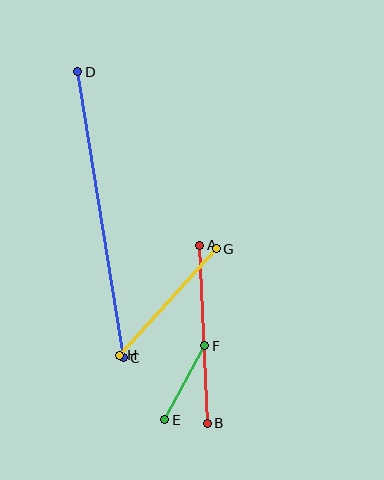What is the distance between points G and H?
The distance is approximately 144 pixels.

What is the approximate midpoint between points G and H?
The midpoint is at approximately (168, 302) pixels.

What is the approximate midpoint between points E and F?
The midpoint is at approximately (185, 383) pixels.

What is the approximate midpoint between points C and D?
The midpoint is at approximately (100, 215) pixels.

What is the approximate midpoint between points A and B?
The midpoint is at approximately (204, 334) pixels.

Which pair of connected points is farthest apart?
Points C and D are farthest apart.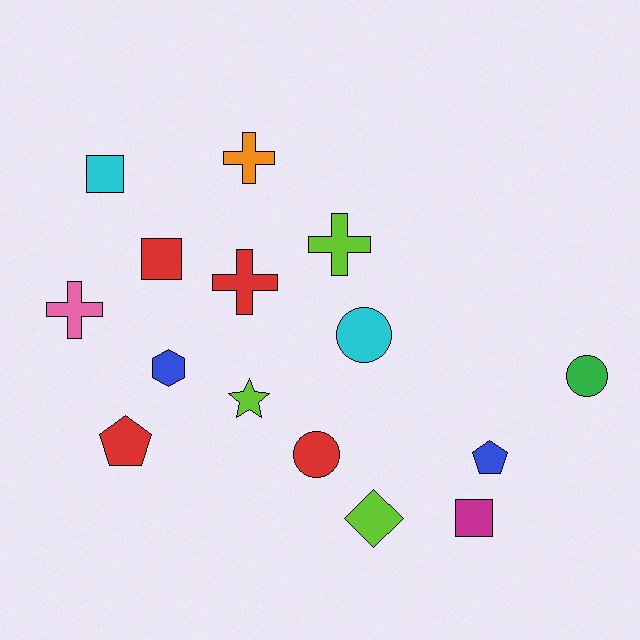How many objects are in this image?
There are 15 objects.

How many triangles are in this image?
There are no triangles.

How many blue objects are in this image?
There are 2 blue objects.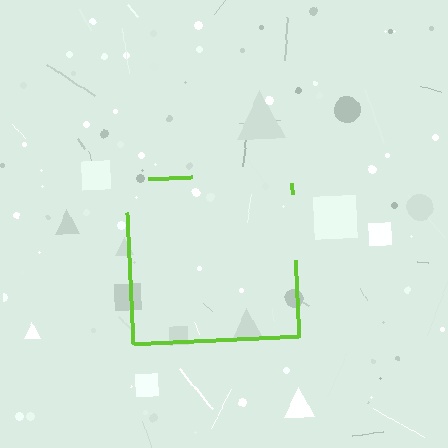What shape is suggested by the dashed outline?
The dashed outline suggests a square.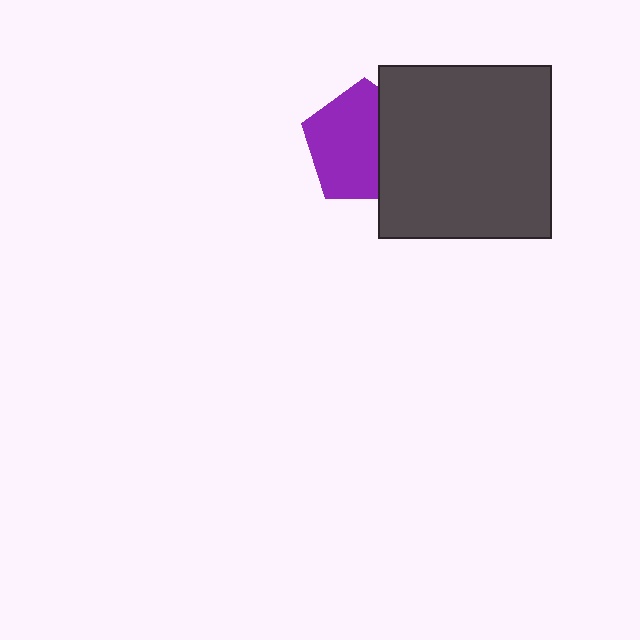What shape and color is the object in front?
The object in front is a dark gray square.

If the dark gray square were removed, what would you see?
You would see the complete purple pentagon.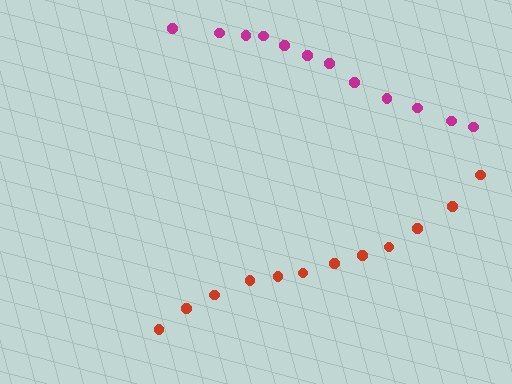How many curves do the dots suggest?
There are 2 distinct paths.